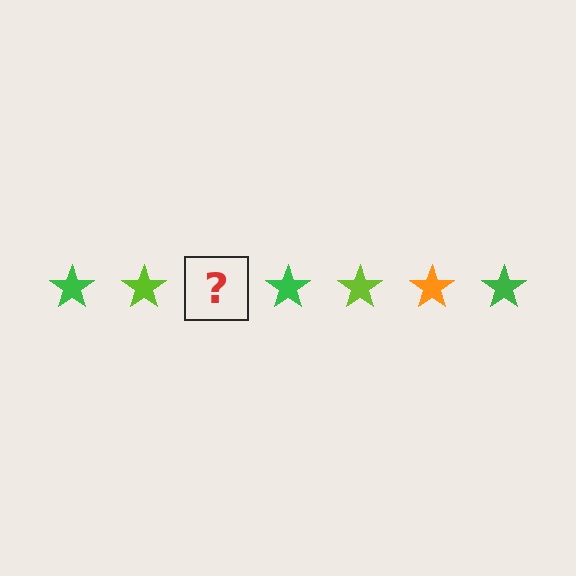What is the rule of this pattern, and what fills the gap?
The rule is that the pattern cycles through green, lime, orange stars. The gap should be filled with an orange star.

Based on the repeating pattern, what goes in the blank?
The blank should be an orange star.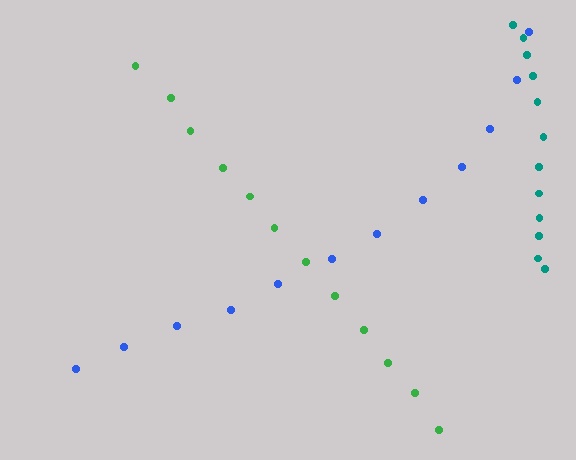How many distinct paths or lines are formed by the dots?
There are 3 distinct paths.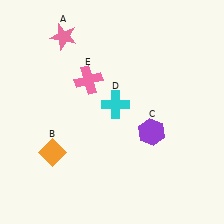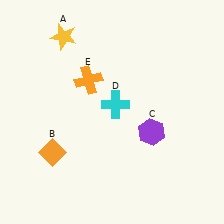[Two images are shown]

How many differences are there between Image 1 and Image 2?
There are 2 differences between the two images.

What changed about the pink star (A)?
In Image 1, A is pink. In Image 2, it changed to yellow.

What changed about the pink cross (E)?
In Image 1, E is pink. In Image 2, it changed to orange.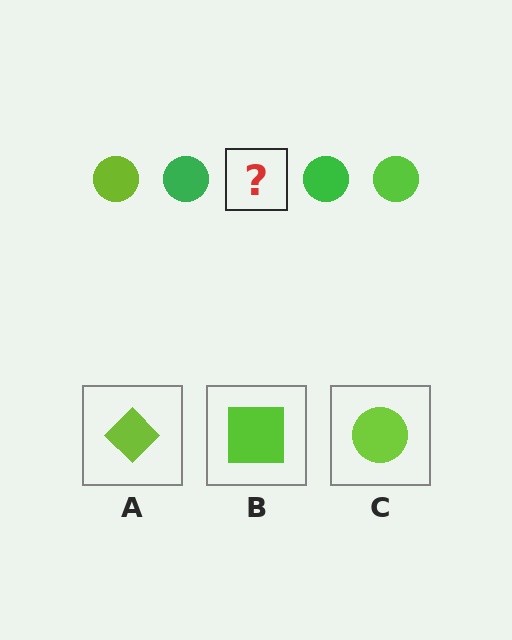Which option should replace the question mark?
Option C.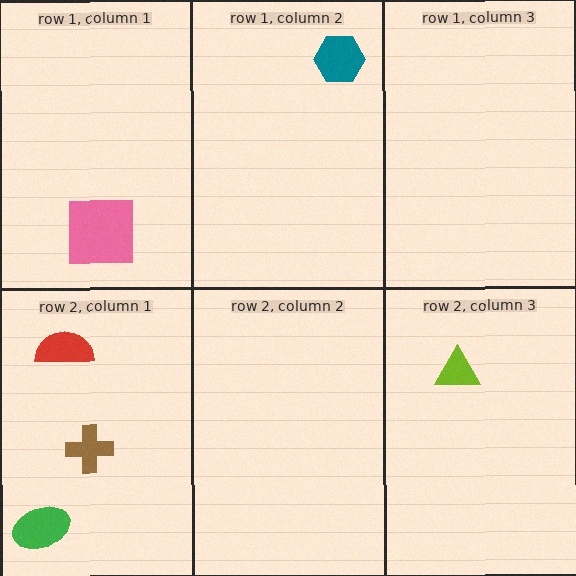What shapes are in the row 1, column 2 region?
The teal hexagon.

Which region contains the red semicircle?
The row 2, column 1 region.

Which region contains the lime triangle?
The row 2, column 3 region.